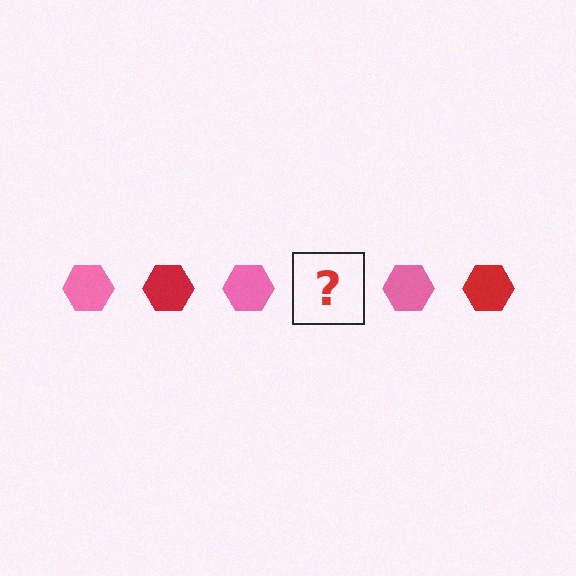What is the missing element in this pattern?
The missing element is a red hexagon.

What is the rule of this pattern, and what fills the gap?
The rule is that the pattern cycles through pink, red hexagons. The gap should be filled with a red hexagon.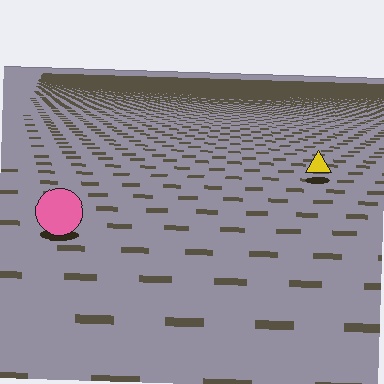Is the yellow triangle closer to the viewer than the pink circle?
No. The pink circle is closer — you can tell from the texture gradient: the ground texture is coarser near it.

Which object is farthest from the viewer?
The yellow triangle is farthest from the viewer. It appears smaller and the ground texture around it is denser.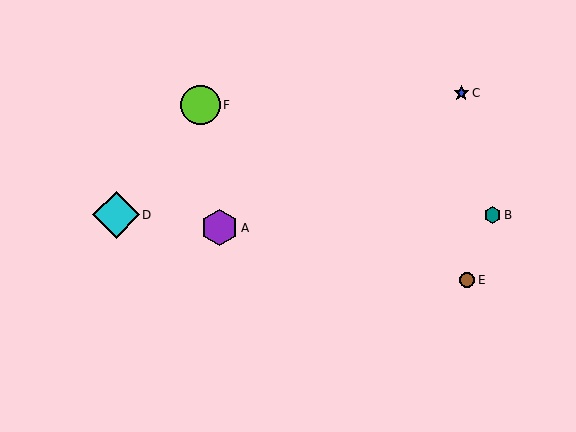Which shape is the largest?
The cyan diamond (labeled D) is the largest.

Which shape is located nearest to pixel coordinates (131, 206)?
The cyan diamond (labeled D) at (116, 215) is nearest to that location.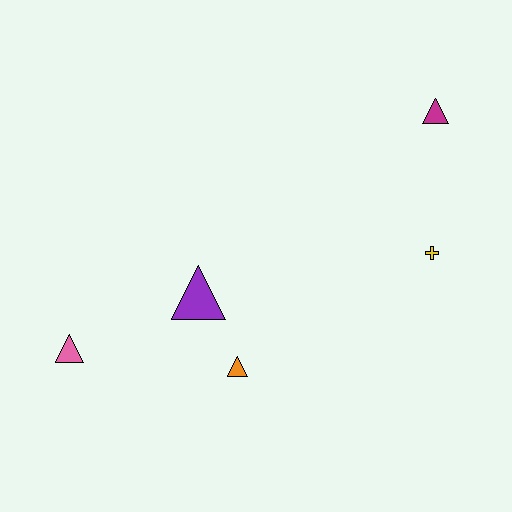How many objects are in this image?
There are 5 objects.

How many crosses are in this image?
There is 1 cross.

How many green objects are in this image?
There are no green objects.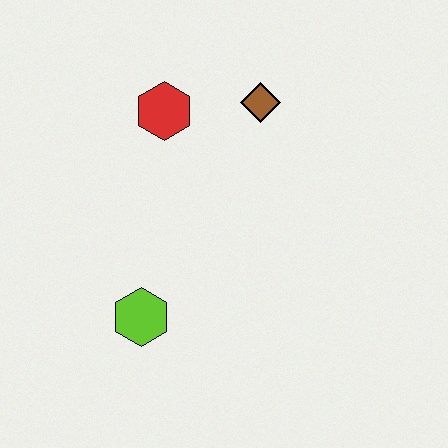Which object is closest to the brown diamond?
The red hexagon is closest to the brown diamond.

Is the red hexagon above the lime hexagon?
Yes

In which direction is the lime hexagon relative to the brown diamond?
The lime hexagon is below the brown diamond.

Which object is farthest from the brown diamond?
The lime hexagon is farthest from the brown diamond.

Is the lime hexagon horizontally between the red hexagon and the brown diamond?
No